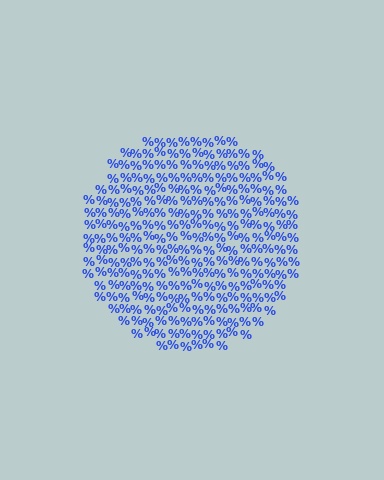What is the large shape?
The large shape is a circle.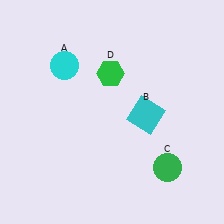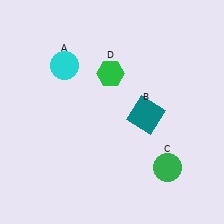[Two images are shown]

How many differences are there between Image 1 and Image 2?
There is 1 difference between the two images.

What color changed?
The square (B) changed from cyan in Image 1 to teal in Image 2.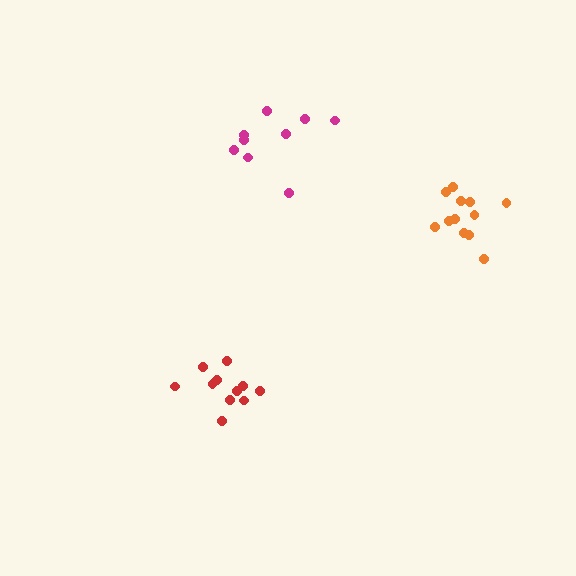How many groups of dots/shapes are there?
There are 3 groups.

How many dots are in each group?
Group 1: 9 dots, Group 2: 11 dots, Group 3: 12 dots (32 total).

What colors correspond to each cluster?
The clusters are colored: magenta, red, orange.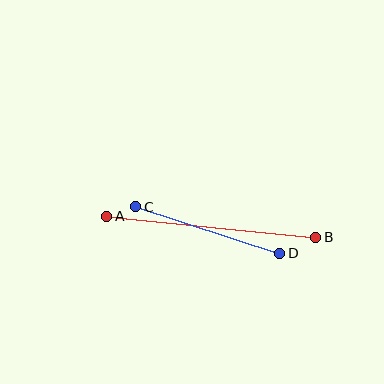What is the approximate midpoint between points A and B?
The midpoint is at approximately (211, 227) pixels.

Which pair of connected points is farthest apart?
Points A and B are farthest apart.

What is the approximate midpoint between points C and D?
The midpoint is at approximately (208, 230) pixels.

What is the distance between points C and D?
The distance is approximately 151 pixels.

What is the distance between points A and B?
The distance is approximately 210 pixels.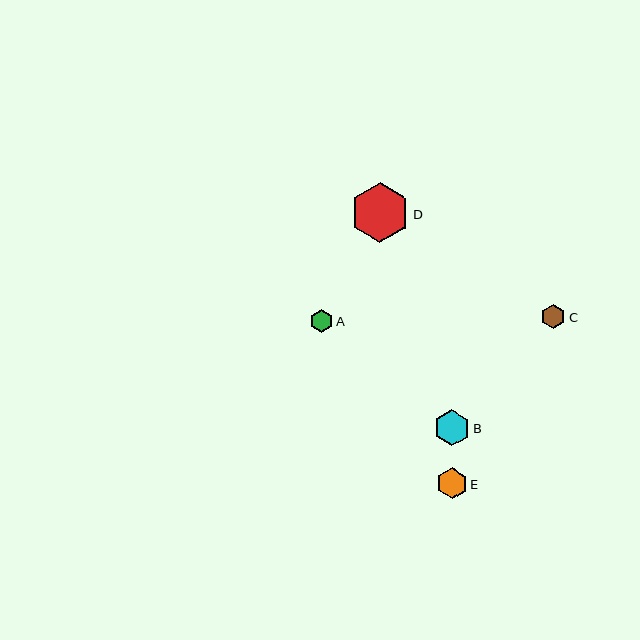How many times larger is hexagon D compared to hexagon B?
Hexagon D is approximately 1.7 times the size of hexagon B.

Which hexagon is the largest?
Hexagon D is the largest with a size of approximately 59 pixels.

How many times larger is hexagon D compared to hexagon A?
Hexagon D is approximately 2.6 times the size of hexagon A.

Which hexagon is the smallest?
Hexagon A is the smallest with a size of approximately 23 pixels.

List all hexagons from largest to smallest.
From largest to smallest: D, B, E, C, A.